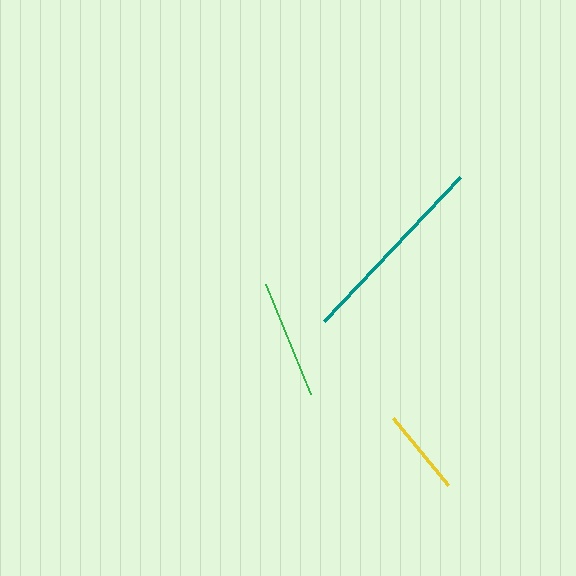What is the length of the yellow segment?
The yellow segment is approximately 87 pixels long.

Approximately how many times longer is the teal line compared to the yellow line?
The teal line is approximately 2.3 times the length of the yellow line.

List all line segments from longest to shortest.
From longest to shortest: teal, green, yellow.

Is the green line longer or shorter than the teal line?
The teal line is longer than the green line.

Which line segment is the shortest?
The yellow line is the shortest at approximately 87 pixels.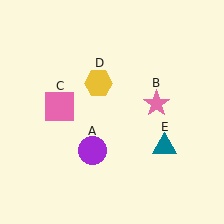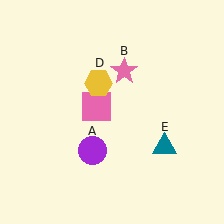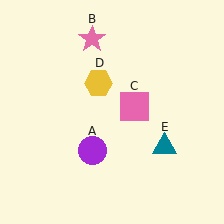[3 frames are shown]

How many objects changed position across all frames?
2 objects changed position: pink star (object B), pink square (object C).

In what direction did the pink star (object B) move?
The pink star (object B) moved up and to the left.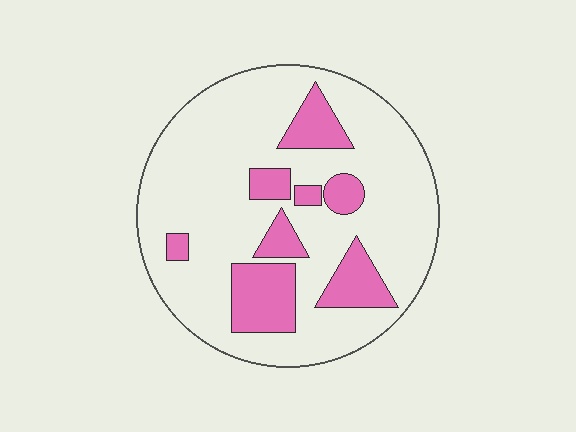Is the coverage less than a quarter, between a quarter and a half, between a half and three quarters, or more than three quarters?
Less than a quarter.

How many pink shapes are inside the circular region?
8.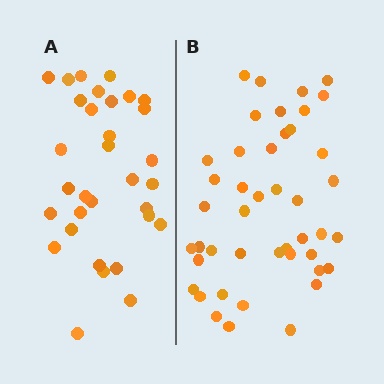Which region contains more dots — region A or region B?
Region B (the right region) has more dots.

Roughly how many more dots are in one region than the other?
Region B has roughly 12 or so more dots than region A.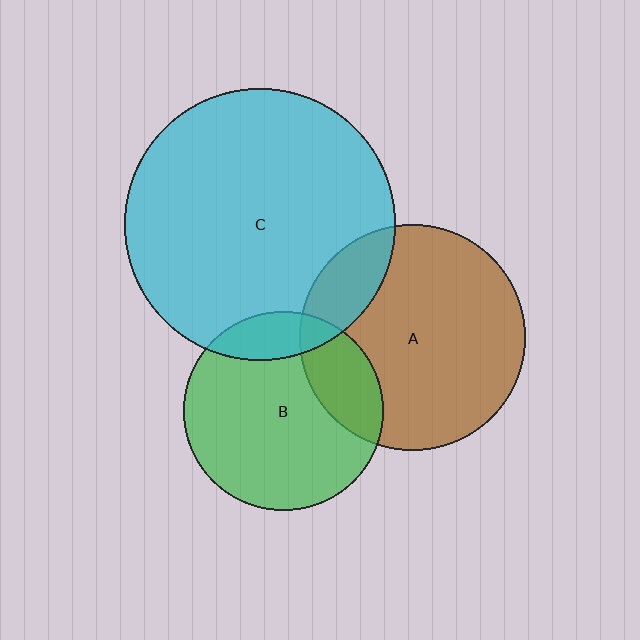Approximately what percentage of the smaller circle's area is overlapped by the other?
Approximately 15%.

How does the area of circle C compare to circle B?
Approximately 1.9 times.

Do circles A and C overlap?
Yes.